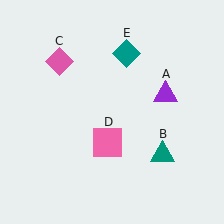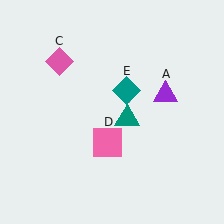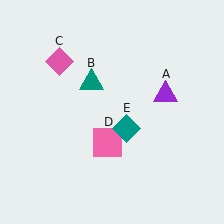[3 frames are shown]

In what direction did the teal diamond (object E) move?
The teal diamond (object E) moved down.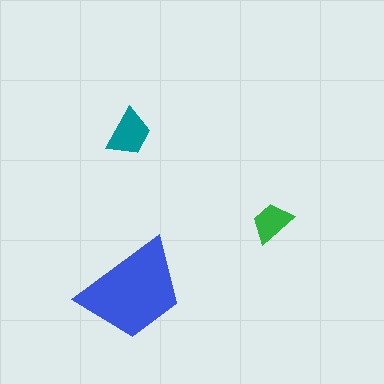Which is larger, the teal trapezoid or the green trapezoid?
The teal one.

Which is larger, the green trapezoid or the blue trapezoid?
The blue one.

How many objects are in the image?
There are 3 objects in the image.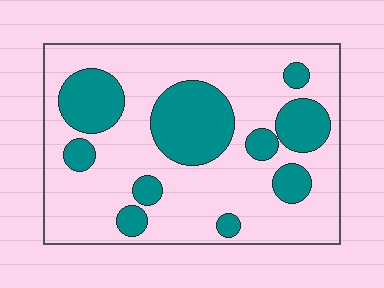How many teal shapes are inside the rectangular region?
10.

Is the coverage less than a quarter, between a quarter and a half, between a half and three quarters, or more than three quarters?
Between a quarter and a half.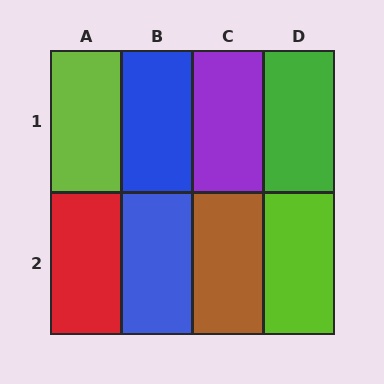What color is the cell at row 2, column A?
Red.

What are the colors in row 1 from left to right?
Lime, blue, purple, green.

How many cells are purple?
1 cell is purple.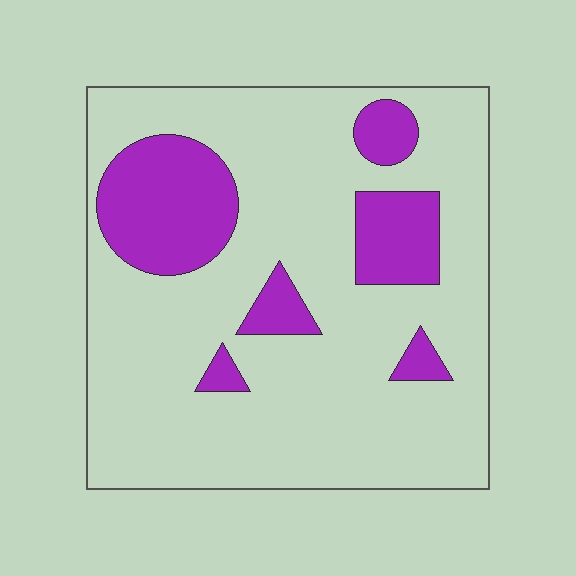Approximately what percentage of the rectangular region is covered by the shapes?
Approximately 20%.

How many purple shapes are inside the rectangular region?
6.